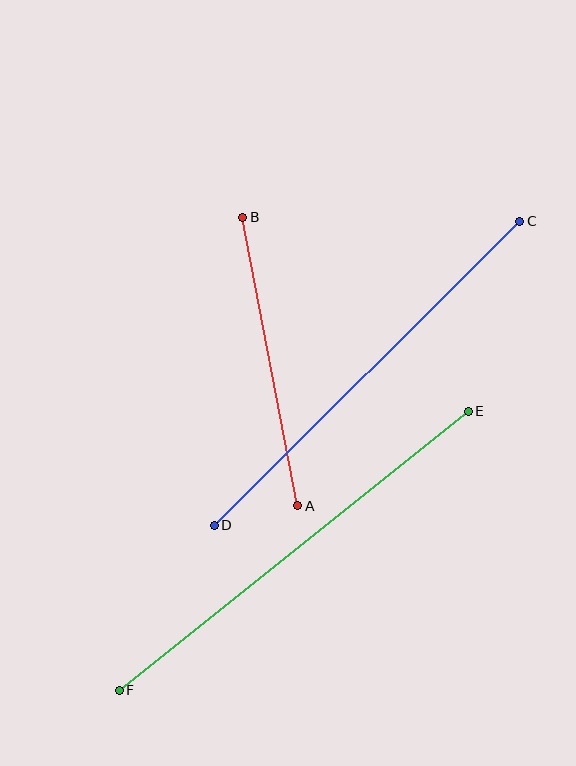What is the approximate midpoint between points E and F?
The midpoint is at approximately (294, 551) pixels.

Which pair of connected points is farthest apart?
Points E and F are farthest apart.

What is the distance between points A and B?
The distance is approximately 294 pixels.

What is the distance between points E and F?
The distance is approximately 446 pixels.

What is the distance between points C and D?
The distance is approximately 431 pixels.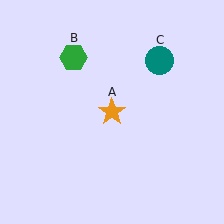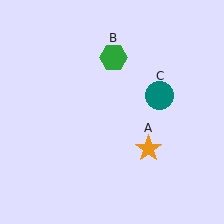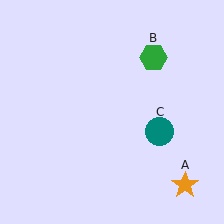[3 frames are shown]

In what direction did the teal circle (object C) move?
The teal circle (object C) moved down.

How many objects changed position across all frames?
3 objects changed position: orange star (object A), green hexagon (object B), teal circle (object C).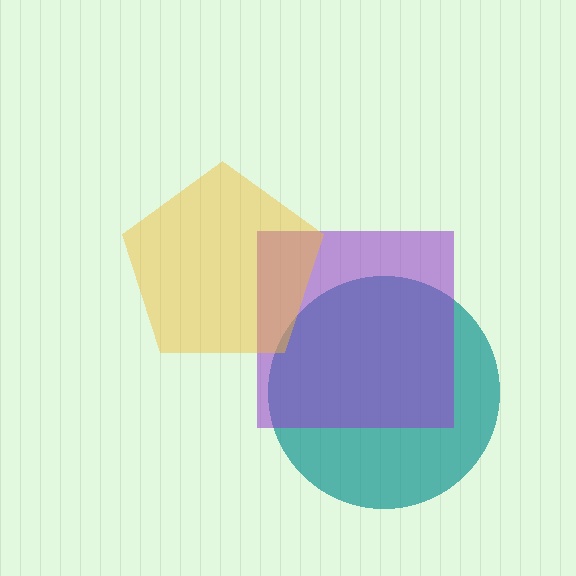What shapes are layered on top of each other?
The layered shapes are: a teal circle, a purple square, a yellow pentagon.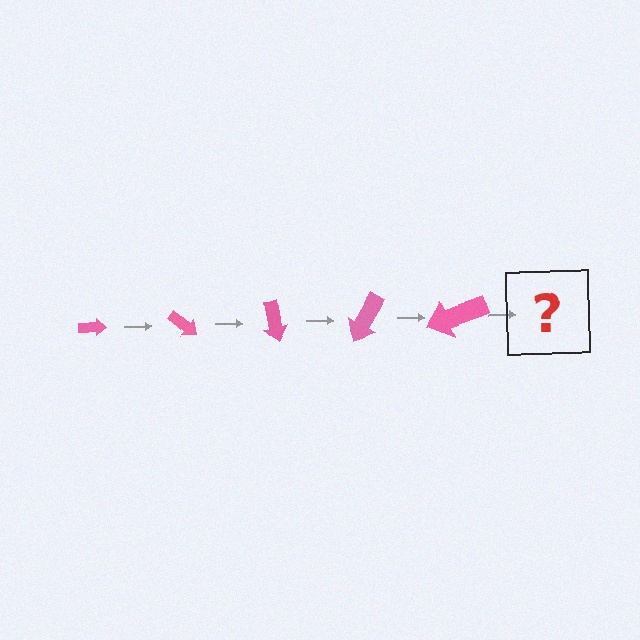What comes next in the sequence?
The next element should be an arrow, larger than the previous one and rotated 200 degrees from the start.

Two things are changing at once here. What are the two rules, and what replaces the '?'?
The two rules are that the arrow grows larger each step and it rotates 40 degrees each step. The '?' should be an arrow, larger than the previous one and rotated 200 degrees from the start.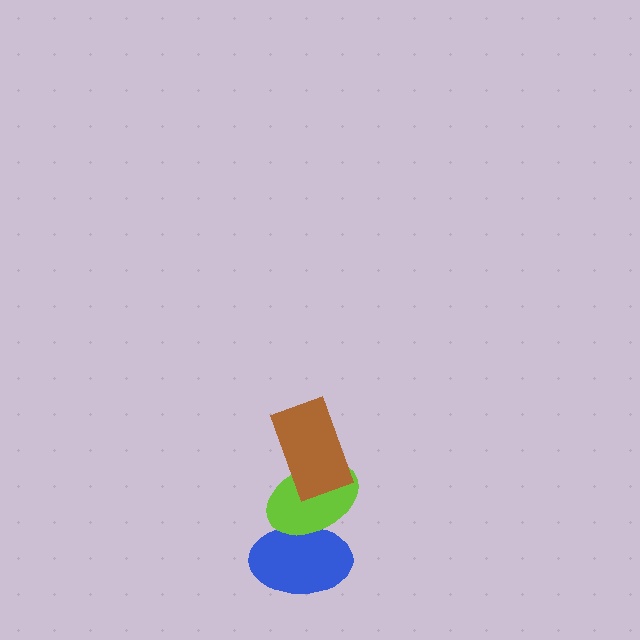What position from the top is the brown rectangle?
The brown rectangle is 1st from the top.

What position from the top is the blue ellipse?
The blue ellipse is 3rd from the top.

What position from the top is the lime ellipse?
The lime ellipse is 2nd from the top.